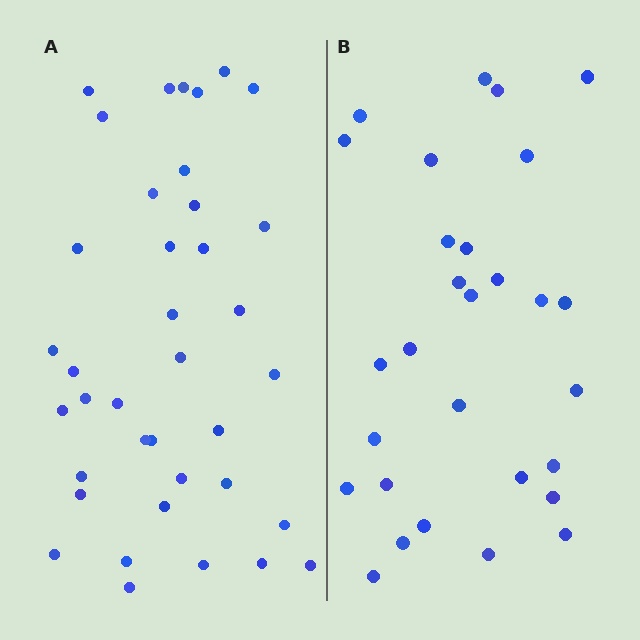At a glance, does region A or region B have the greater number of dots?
Region A (the left region) has more dots.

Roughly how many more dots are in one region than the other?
Region A has roughly 8 or so more dots than region B.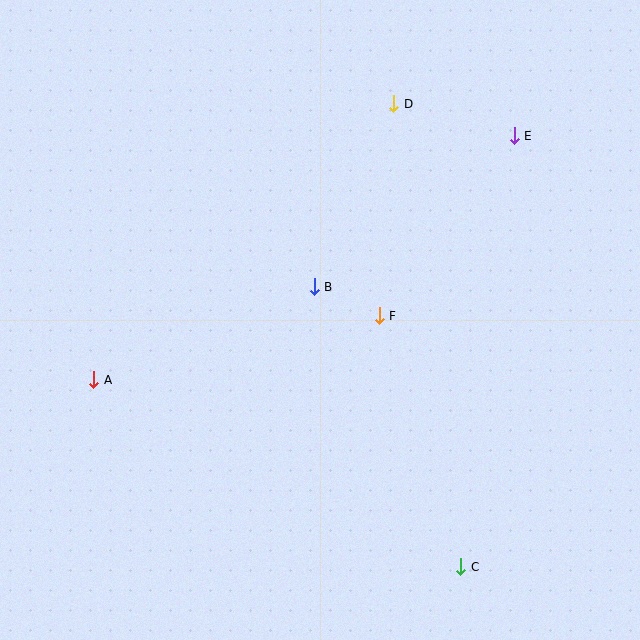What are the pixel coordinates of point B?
Point B is at (314, 287).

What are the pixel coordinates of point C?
Point C is at (461, 567).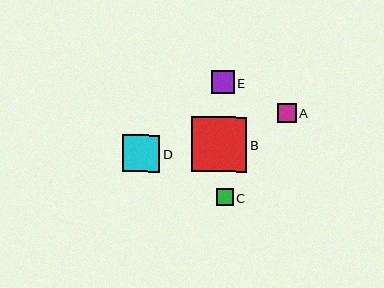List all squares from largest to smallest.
From largest to smallest: B, D, E, A, C.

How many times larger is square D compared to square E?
Square D is approximately 1.6 times the size of square E.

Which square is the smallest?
Square C is the smallest with a size of approximately 17 pixels.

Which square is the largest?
Square B is the largest with a size of approximately 55 pixels.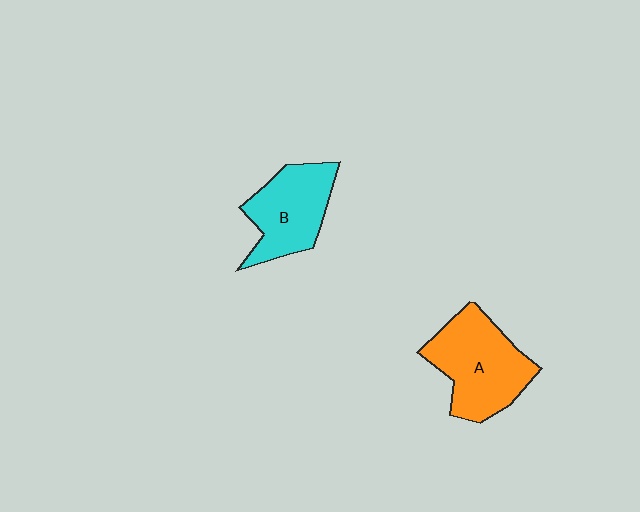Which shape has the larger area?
Shape A (orange).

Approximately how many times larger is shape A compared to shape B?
Approximately 1.3 times.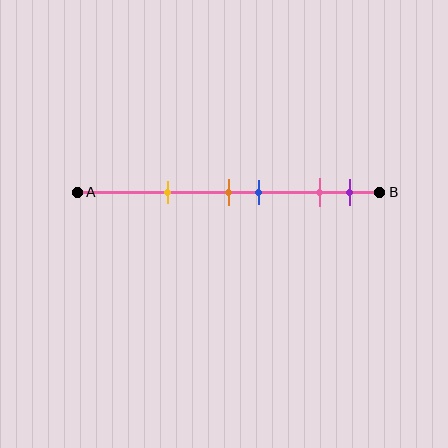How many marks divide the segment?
There are 5 marks dividing the segment.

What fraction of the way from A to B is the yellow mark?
The yellow mark is approximately 30% (0.3) of the way from A to B.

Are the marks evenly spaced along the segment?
No, the marks are not evenly spaced.